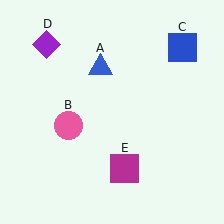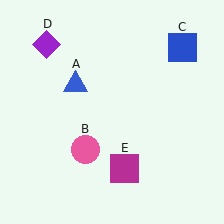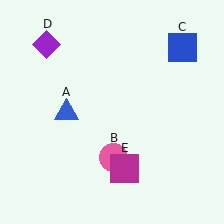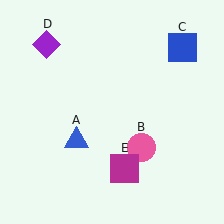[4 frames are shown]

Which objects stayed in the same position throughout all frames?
Blue square (object C) and purple diamond (object D) and magenta square (object E) remained stationary.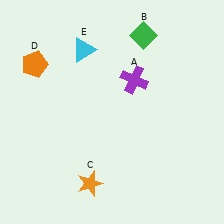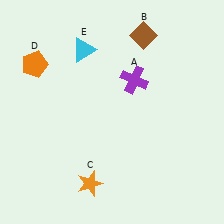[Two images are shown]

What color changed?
The diamond (B) changed from green in Image 1 to brown in Image 2.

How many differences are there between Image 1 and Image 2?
There is 1 difference between the two images.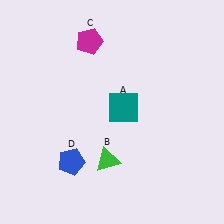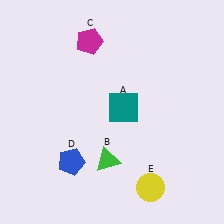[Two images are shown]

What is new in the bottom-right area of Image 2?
A yellow circle (E) was added in the bottom-right area of Image 2.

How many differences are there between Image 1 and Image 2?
There is 1 difference between the two images.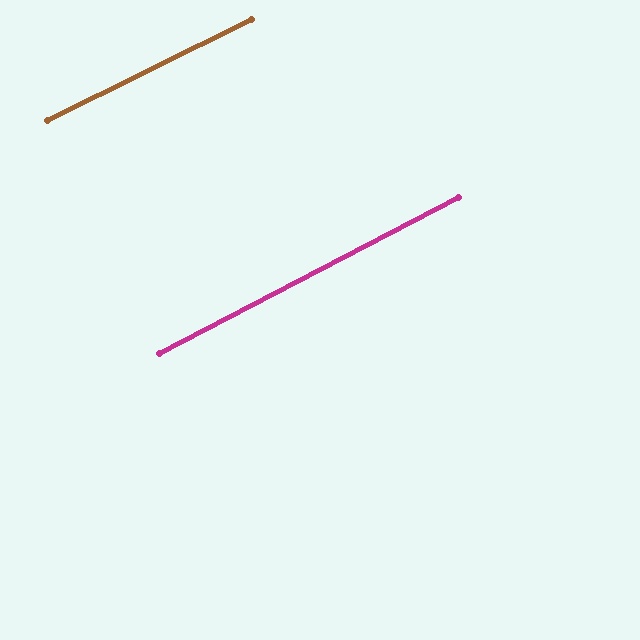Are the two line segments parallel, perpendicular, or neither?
Parallel — their directions differ by only 1.2°.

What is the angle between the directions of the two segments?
Approximately 1 degree.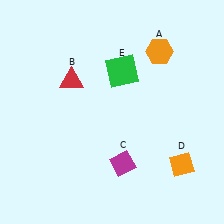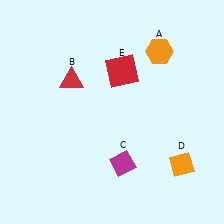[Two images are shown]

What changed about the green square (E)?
In Image 1, E is green. In Image 2, it changed to red.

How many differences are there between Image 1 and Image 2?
There is 1 difference between the two images.